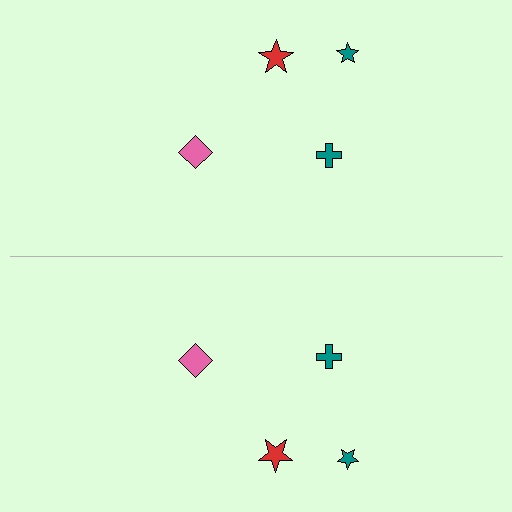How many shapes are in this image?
There are 8 shapes in this image.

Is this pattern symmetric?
Yes, this pattern has bilateral (reflection) symmetry.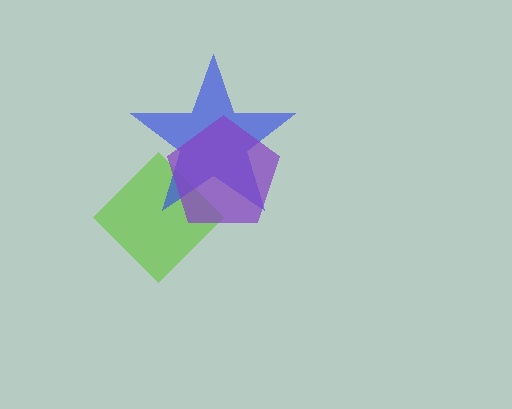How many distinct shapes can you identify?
There are 3 distinct shapes: a lime diamond, a blue star, a purple pentagon.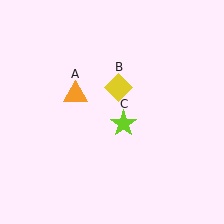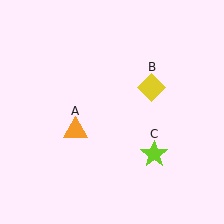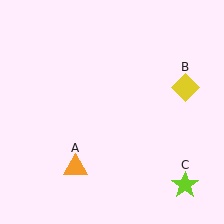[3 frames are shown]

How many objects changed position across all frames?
3 objects changed position: orange triangle (object A), yellow diamond (object B), lime star (object C).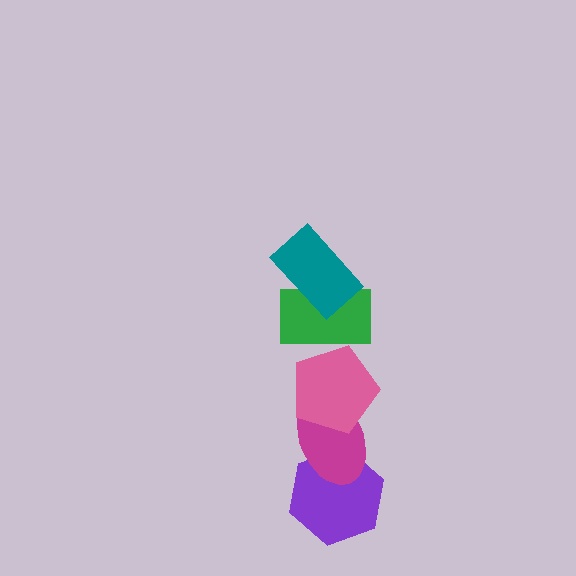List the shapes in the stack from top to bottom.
From top to bottom: the teal rectangle, the green rectangle, the pink pentagon, the magenta ellipse, the purple hexagon.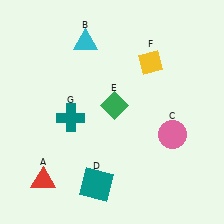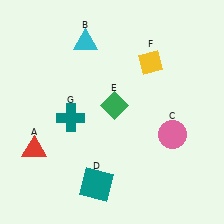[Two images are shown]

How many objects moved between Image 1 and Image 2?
1 object moved between the two images.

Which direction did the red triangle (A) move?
The red triangle (A) moved up.